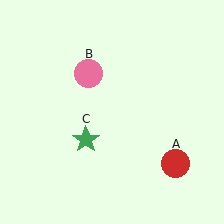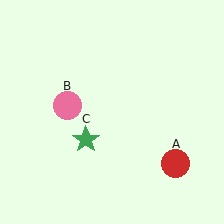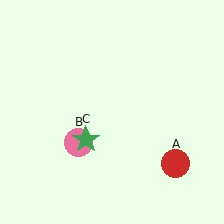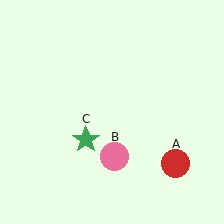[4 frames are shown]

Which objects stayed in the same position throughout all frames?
Red circle (object A) and green star (object C) remained stationary.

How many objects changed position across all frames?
1 object changed position: pink circle (object B).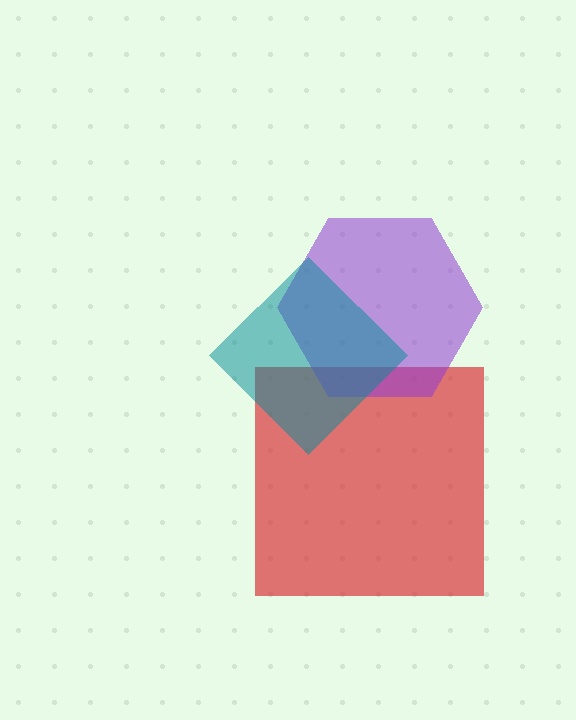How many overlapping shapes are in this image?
There are 3 overlapping shapes in the image.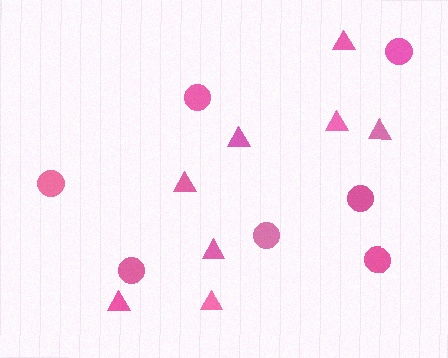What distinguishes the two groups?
There are 2 groups: one group of triangles (8) and one group of circles (7).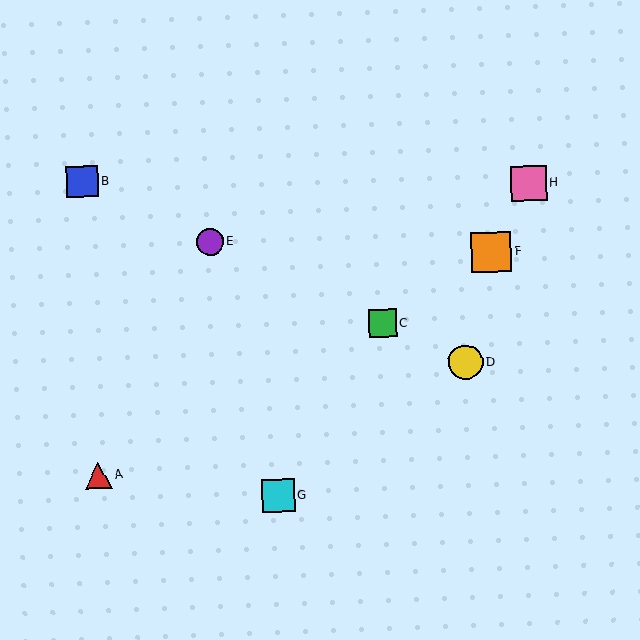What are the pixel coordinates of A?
Object A is at (98, 476).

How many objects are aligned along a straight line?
4 objects (B, C, D, E) are aligned along a straight line.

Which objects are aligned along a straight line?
Objects B, C, D, E are aligned along a straight line.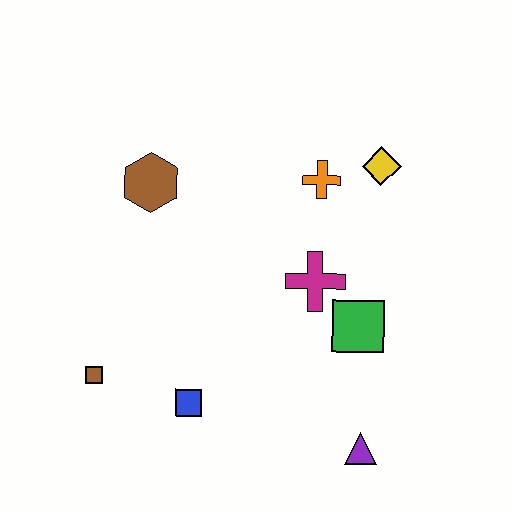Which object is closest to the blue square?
The brown square is closest to the blue square.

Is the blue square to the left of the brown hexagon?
No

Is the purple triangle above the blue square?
No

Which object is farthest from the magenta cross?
The brown square is farthest from the magenta cross.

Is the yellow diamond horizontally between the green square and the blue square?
No